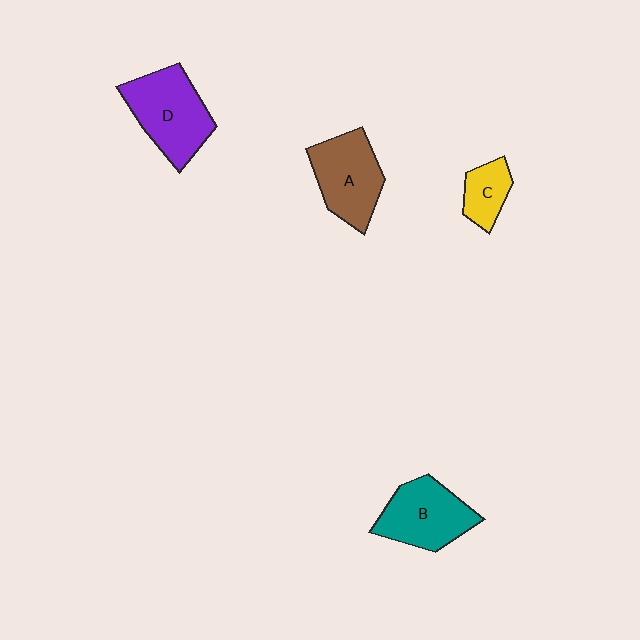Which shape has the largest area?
Shape D (purple).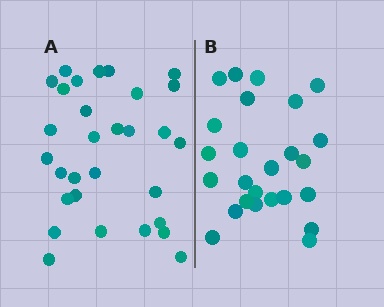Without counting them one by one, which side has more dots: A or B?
Region A (the left region) has more dots.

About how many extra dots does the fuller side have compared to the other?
Region A has about 5 more dots than region B.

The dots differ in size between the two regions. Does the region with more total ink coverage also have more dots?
No. Region B has more total ink coverage because its dots are larger, but region A actually contains more individual dots. Total area can be misleading — the number of items is what matters here.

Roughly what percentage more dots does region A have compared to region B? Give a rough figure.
About 20% more.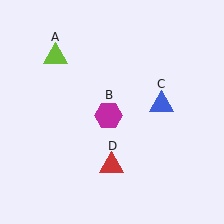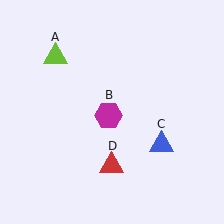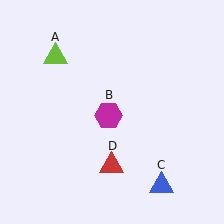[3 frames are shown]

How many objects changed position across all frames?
1 object changed position: blue triangle (object C).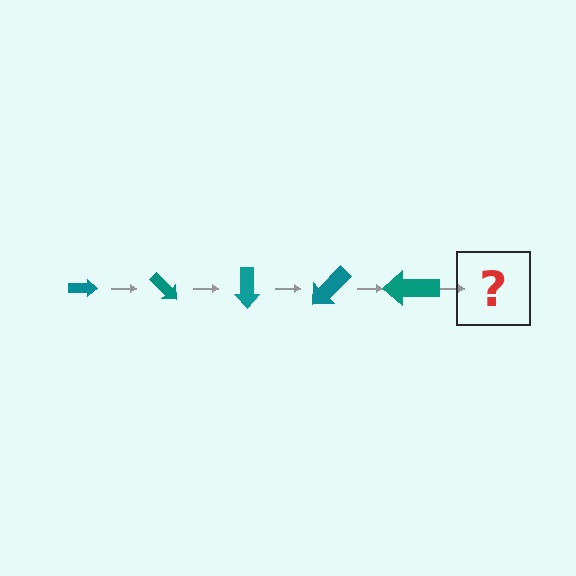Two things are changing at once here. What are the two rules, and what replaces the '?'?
The two rules are that the arrow grows larger each step and it rotates 45 degrees each step. The '?' should be an arrow, larger than the previous one and rotated 225 degrees from the start.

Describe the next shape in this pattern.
It should be an arrow, larger than the previous one and rotated 225 degrees from the start.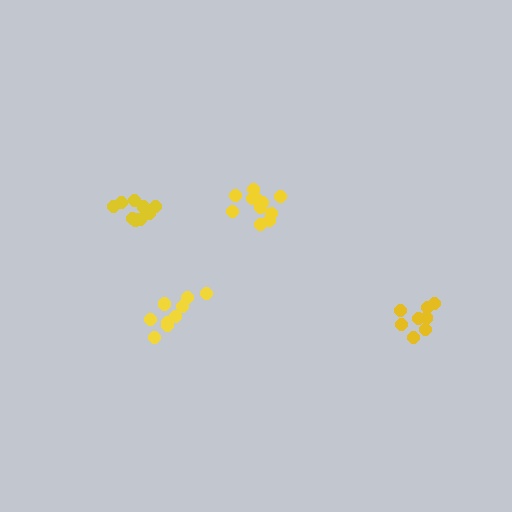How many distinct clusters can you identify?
There are 4 distinct clusters.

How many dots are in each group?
Group 1: 9 dots, Group 2: 9 dots, Group 3: 10 dots, Group 4: 11 dots (39 total).